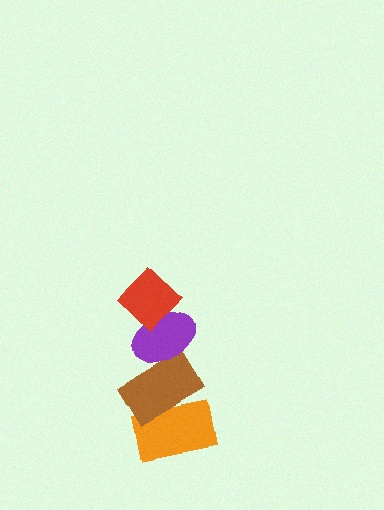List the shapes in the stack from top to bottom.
From top to bottom: the red diamond, the purple ellipse, the brown rectangle, the orange rectangle.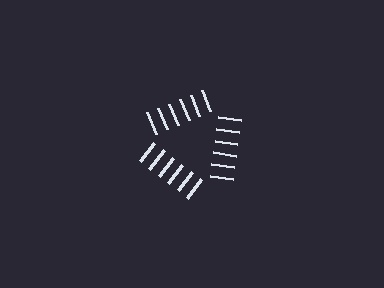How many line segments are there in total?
18 — 6 along each of the 3 edges.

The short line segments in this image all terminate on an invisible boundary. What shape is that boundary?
An illusory triangle — the line segments terminate on its edges but no continuous stroke is drawn.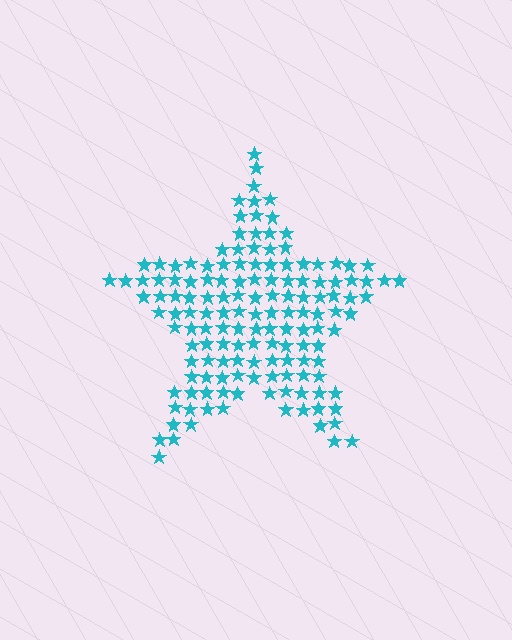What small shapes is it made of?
It is made of small stars.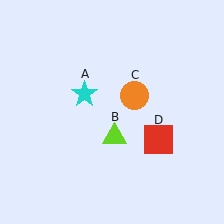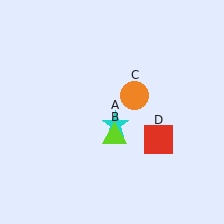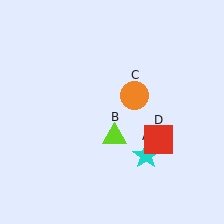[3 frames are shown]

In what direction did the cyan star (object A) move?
The cyan star (object A) moved down and to the right.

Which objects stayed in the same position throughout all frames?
Lime triangle (object B) and orange circle (object C) and red square (object D) remained stationary.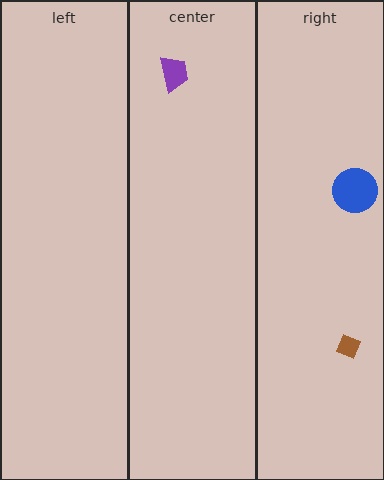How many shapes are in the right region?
2.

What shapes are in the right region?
The blue circle, the brown diamond.